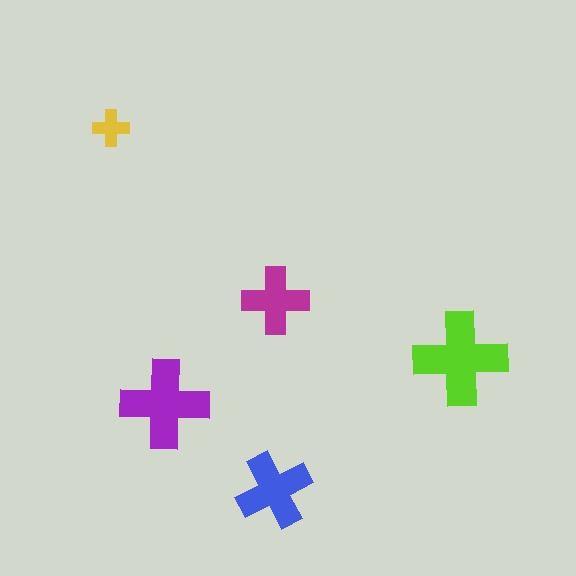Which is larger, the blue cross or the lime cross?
The lime one.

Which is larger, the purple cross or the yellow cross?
The purple one.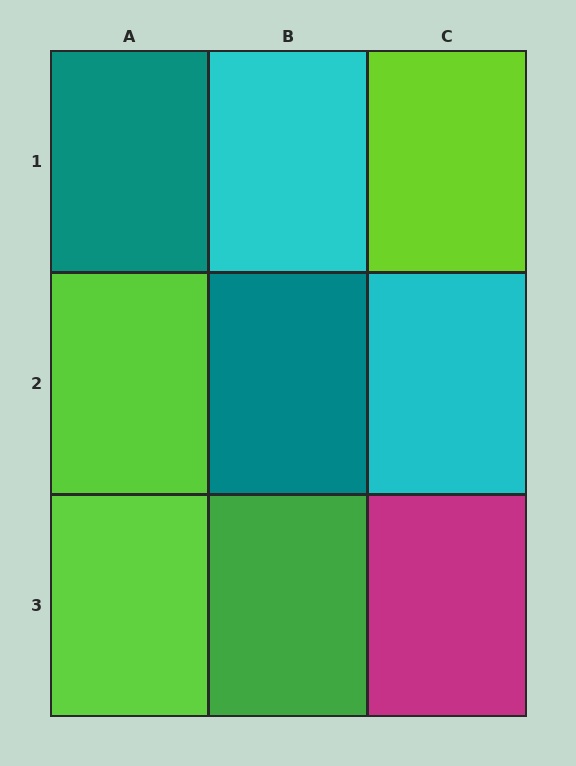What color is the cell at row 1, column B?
Cyan.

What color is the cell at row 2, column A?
Lime.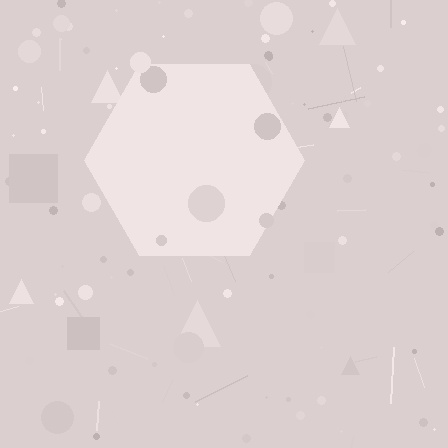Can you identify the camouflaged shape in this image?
The camouflaged shape is a hexagon.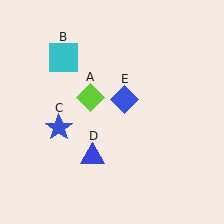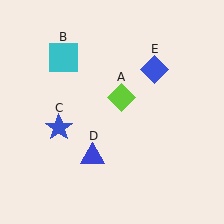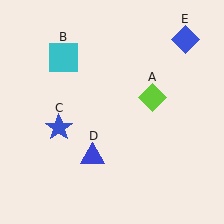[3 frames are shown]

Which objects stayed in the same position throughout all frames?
Cyan square (object B) and blue star (object C) and blue triangle (object D) remained stationary.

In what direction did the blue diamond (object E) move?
The blue diamond (object E) moved up and to the right.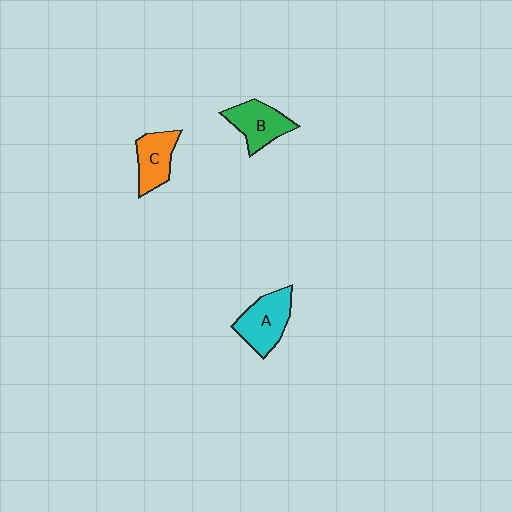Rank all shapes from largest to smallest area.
From largest to smallest: A (cyan), B (green), C (orange).